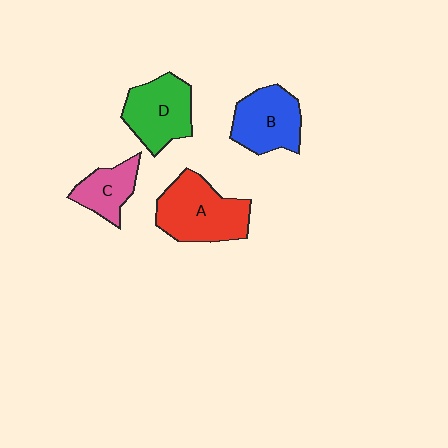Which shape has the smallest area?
Shape C (pink).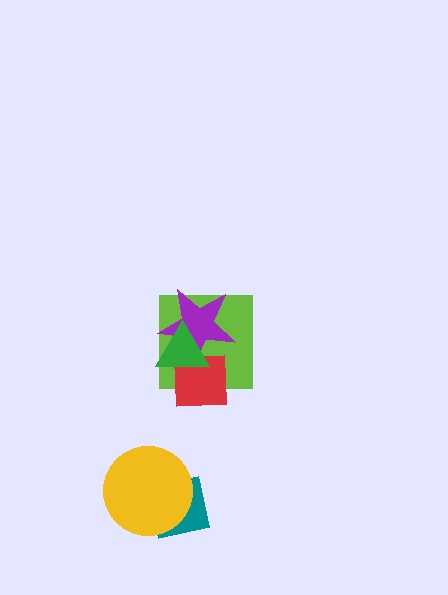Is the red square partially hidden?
Yes, it is partially covered by another shape.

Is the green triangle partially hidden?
No, no other shape covers it.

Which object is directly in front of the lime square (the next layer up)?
The red square is directly in front of the lime square.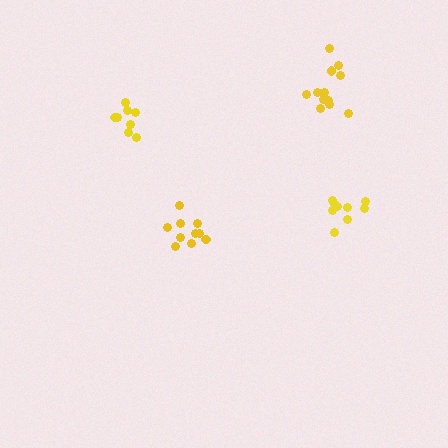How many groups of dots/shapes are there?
There are 4 groups.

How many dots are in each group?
Group 1: 9 dots, Group 2: 10 dots, Group 3: 8 dots, Group 4: 12 dots (39 total).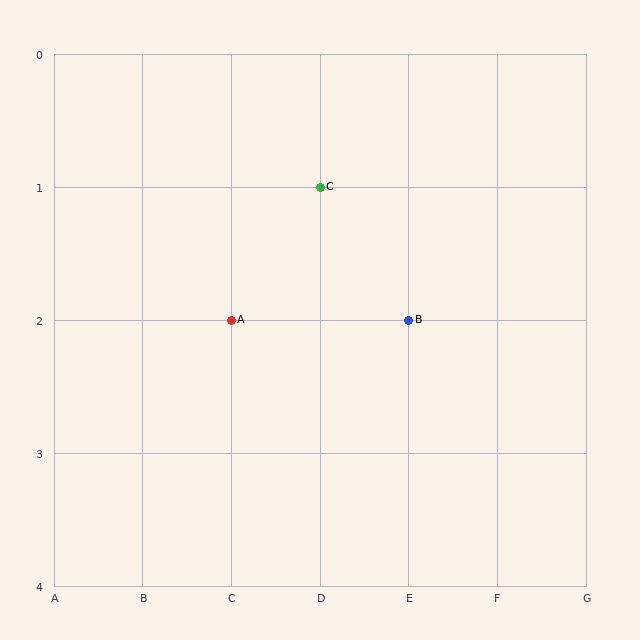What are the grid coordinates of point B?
Point B is at grid coordinates (E, 2).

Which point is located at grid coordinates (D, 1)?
Point C is at (D, 1).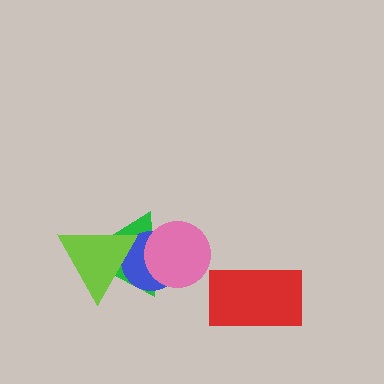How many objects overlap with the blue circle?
3 objects overlap with the blue circle.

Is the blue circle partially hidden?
Yes, it is partially covered by another shape.